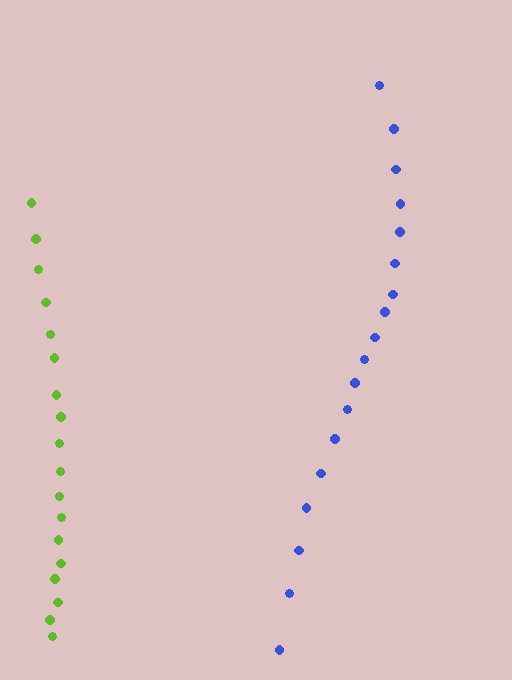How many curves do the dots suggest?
There are 2 distinct paths.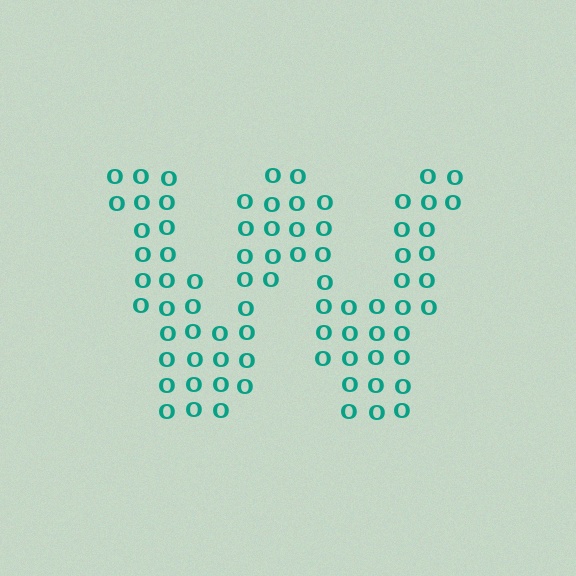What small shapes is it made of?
It is made of small letter O's.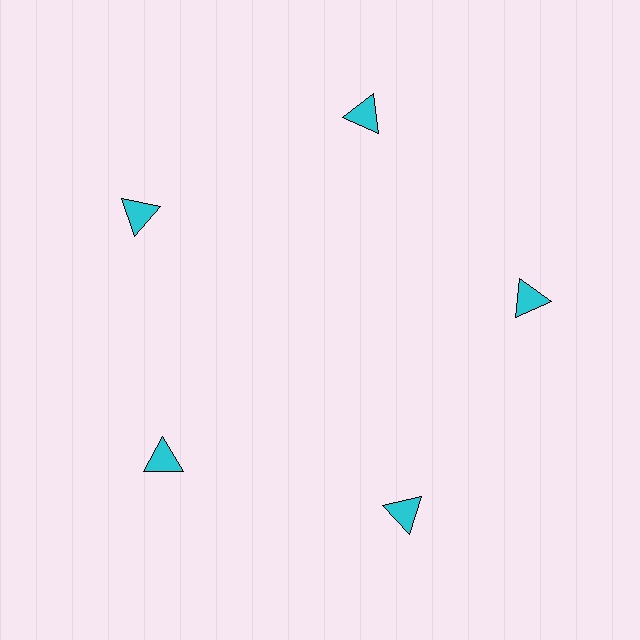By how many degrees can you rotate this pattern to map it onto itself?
The pattern maps onto itself every 72 degrees of rotation.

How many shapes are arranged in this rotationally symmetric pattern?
There are 5 shapes, arranged in 5 groups of 1.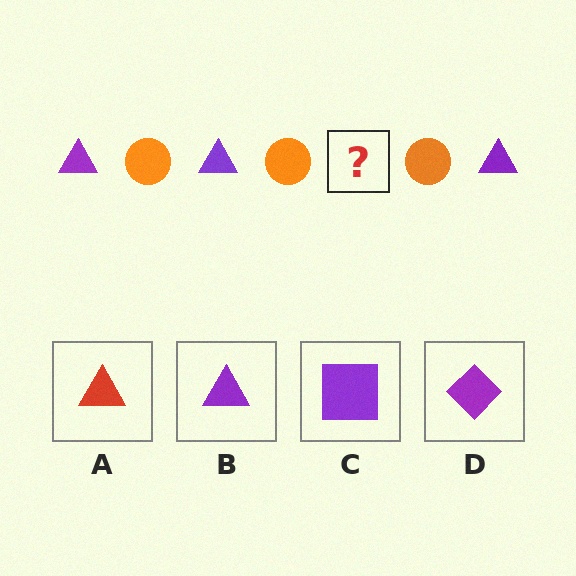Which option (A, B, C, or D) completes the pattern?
B.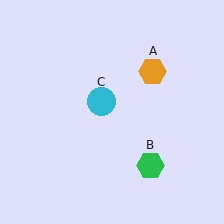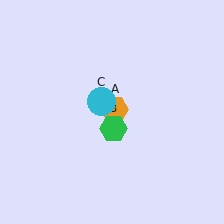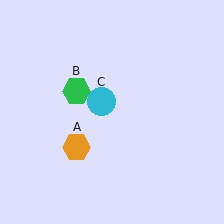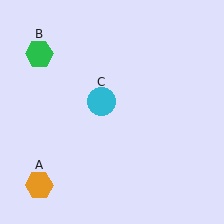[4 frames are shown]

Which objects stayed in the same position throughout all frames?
Cyan circle (object C) remained stationary.